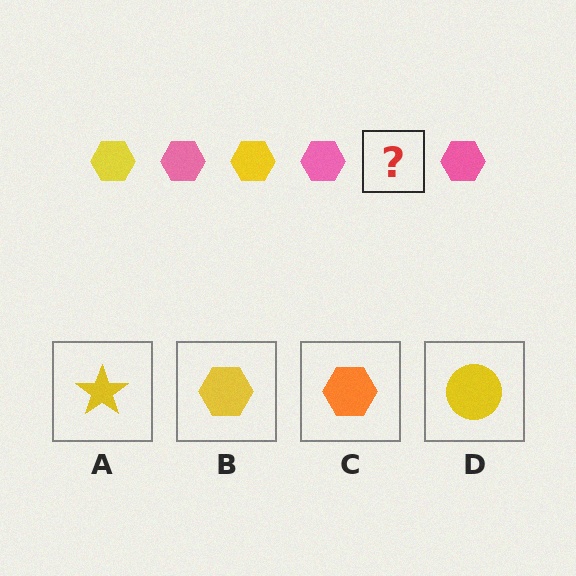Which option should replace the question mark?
Option B.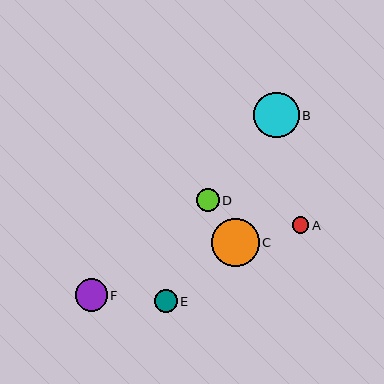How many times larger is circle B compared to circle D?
Circle B is approximately 2.0 times the size of circle D.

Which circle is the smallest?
Circle A is the smallest with a size of approximately 17 pixels.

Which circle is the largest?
Circle C is the largest with a size of approximately 47 pixels.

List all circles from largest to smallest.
From largest to smallest: C, B, F, E, D, A.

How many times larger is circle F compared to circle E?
Circle F is approximately 1.4 times the size of circle E.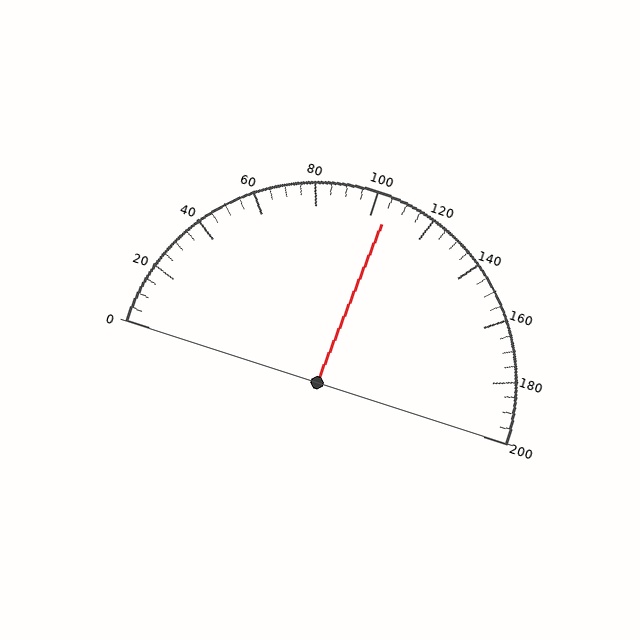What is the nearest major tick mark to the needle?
The nearest major tick mark is 100.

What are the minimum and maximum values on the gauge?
The gauge ranges from 0 to 200.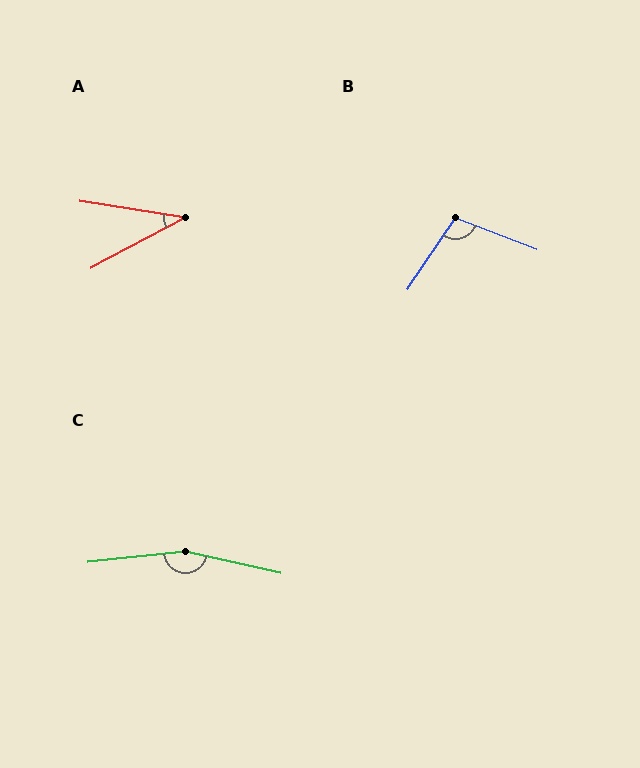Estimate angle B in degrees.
Approximately 103 degrees.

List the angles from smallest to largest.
A (37°), B (103°), C (161°).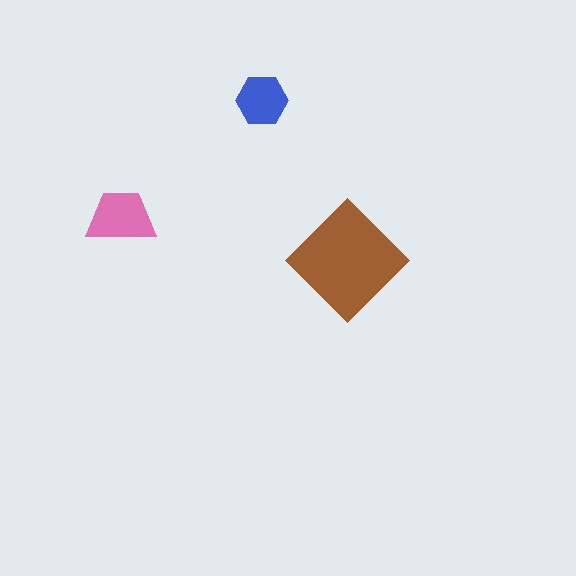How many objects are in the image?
There are 3 objects in the image.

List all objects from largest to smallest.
The brown diamond, the pink trapezoid, the blue hexagon.